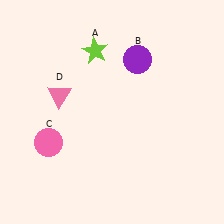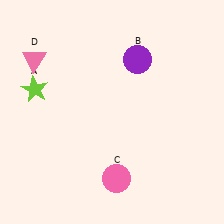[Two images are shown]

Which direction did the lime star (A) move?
The lime star (A) moved left.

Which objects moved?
The objects that moved are: the lime star (A), the pink circle (C), the pink triangle (D).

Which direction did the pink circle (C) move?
The pink circle (C) moved right.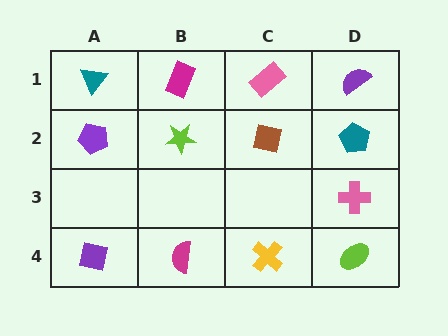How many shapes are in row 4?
4 shapes.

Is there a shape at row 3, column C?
No, that cell is empty.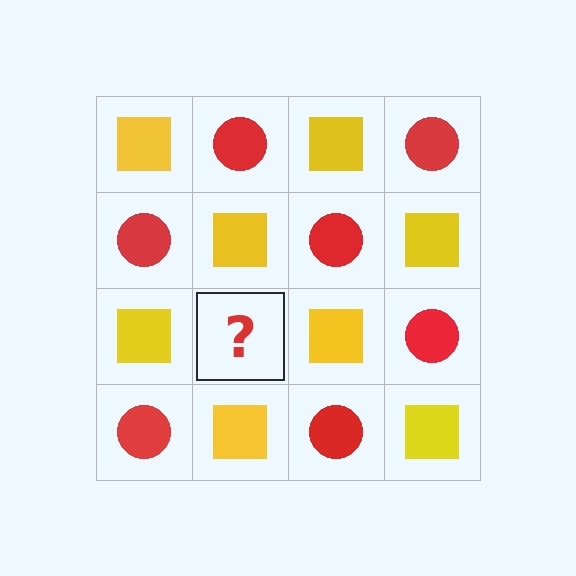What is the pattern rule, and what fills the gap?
The rule is that it alternates yellow square and red circle in a checkerboard pattern. The gap should be filled with a red circle.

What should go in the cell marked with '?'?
The missing cell should contain a red circle.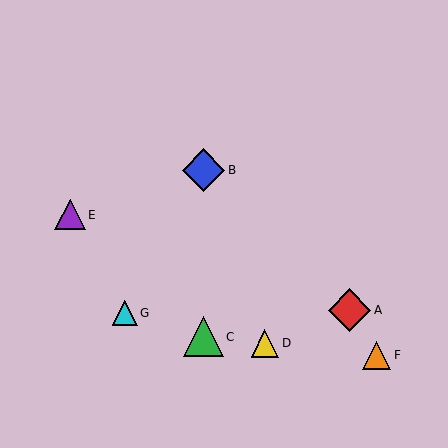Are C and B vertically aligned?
Yes, both are at x≈204.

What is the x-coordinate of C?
Object C is at x≈204.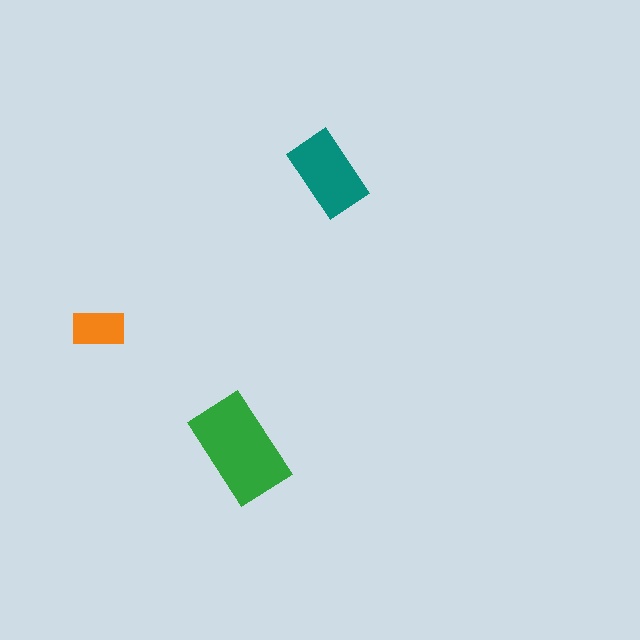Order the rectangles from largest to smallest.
the green one, the teal one, the orange one.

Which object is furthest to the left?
The orange rectangle is leftmost.